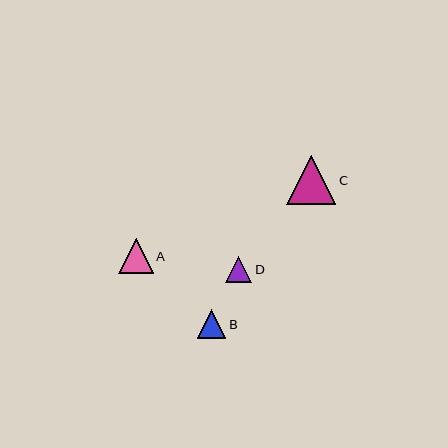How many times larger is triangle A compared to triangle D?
Triangle A is approximately 1.3 times the size of triangle D.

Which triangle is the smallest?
Triangle D is the smallest with a size of approximately 26 pixels.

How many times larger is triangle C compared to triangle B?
Triangle C is approximately 1.7 times the size of triangle B.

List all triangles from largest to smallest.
From largest to smallest: C, A, B, D.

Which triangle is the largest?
Triangle C is the largest with a size of approximately 49 pixels.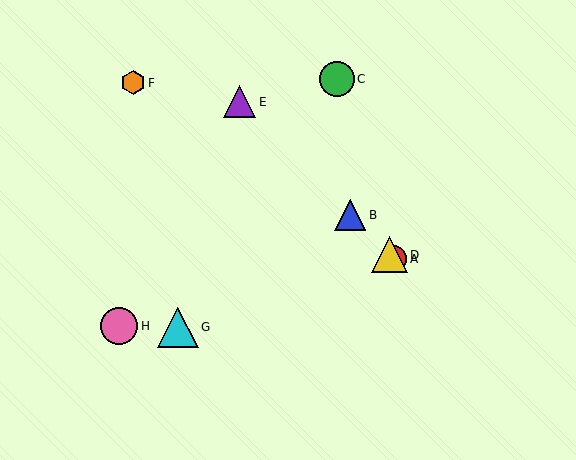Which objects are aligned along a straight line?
Objects A, B, D, E are aligned along a straight line.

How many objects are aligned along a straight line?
4 objects (A, B, D, E) are aligned along a straight line.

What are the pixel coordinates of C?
Object C is at (337, 79).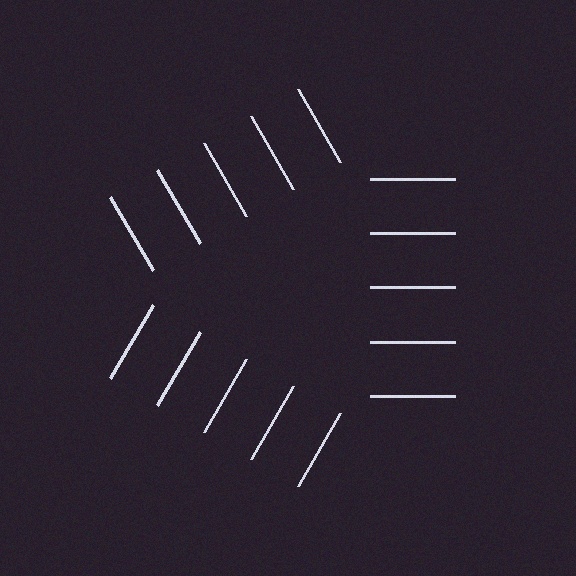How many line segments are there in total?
15 — 5 along each of the 3 edges.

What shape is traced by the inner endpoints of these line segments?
An illusory triangle — the line segments terminate on its edges but no continuous stroke is drawn.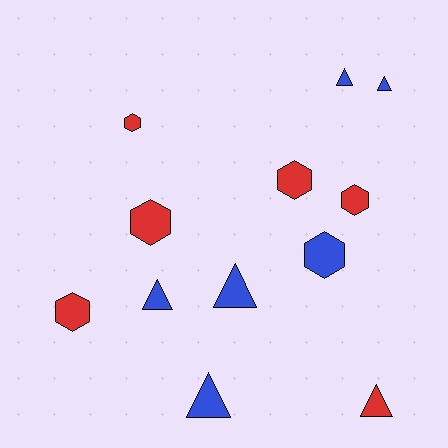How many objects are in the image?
There are 12 objects.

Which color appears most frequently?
Red, with 6 objects.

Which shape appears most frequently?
Triangle, with 6 objects.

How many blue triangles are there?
There are 5 blue triangles.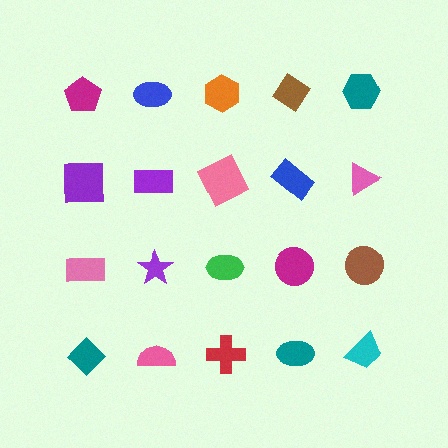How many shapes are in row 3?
5 shapes.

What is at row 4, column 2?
A pink semicircle.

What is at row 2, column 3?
A pink square.